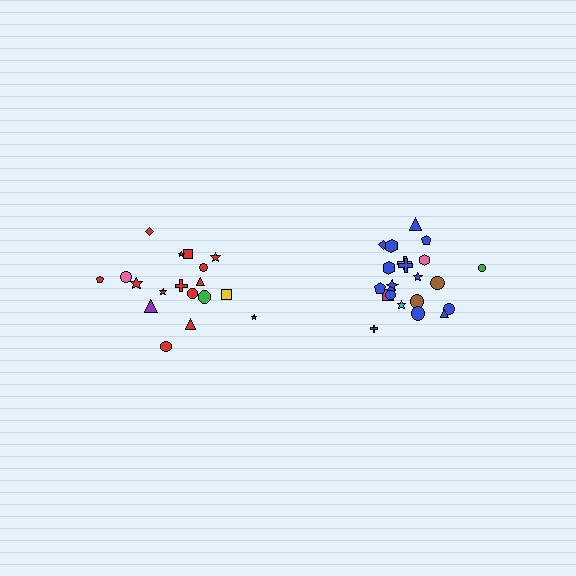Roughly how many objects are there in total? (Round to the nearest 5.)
Roughly 40 objects in total.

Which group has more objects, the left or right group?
The right group.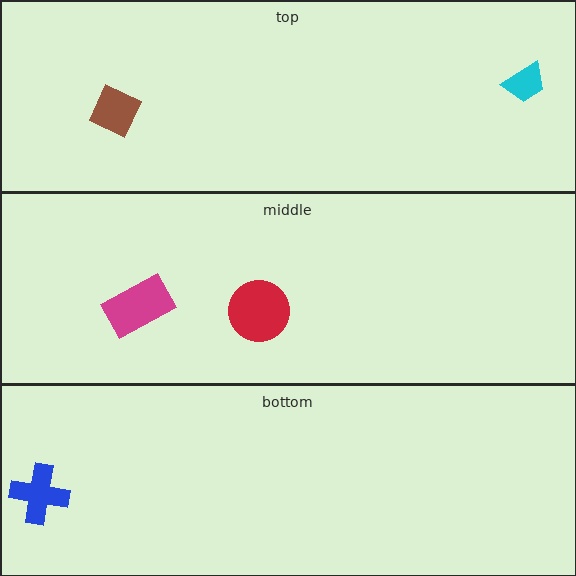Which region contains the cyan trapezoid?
The top region.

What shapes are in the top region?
The brown diamond, the cyan trapezoid.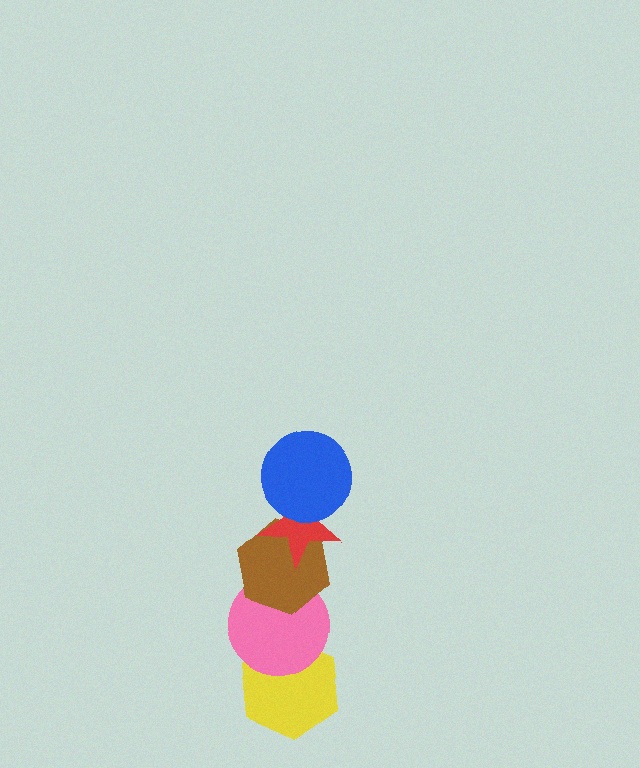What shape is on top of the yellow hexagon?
The pink circle is on top of the yellow hexagon.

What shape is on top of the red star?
The blue circle is on top of the red star.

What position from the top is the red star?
The red star is 2nd from the top.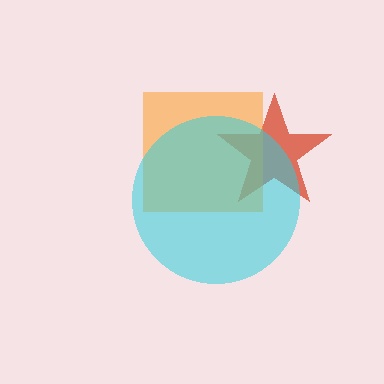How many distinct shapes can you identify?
There are 3 distinct shapes: a red star, an orange square, a cyan circle.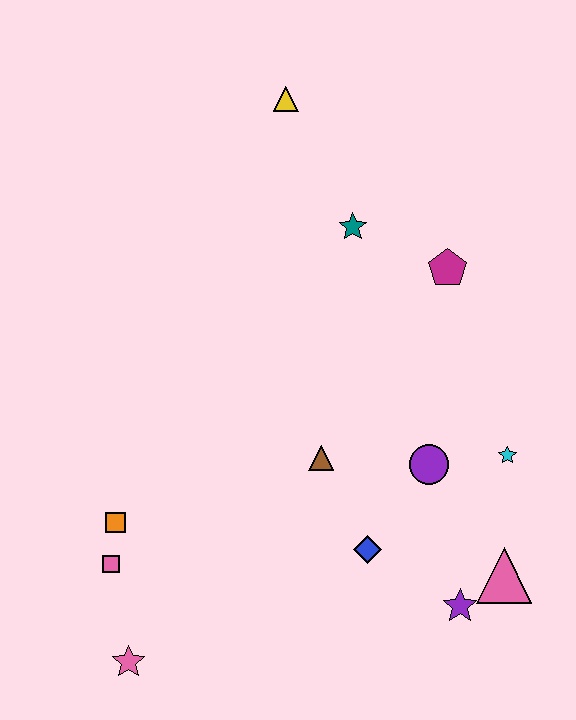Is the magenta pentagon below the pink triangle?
No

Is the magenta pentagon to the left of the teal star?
No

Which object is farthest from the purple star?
The yellow triangle is farthest from the purple star.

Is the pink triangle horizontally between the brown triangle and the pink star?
No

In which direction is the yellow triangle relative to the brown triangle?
The yellow triangle is above the brown triangle.